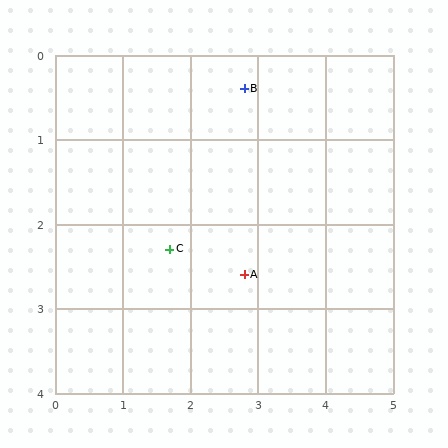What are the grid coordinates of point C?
Point C is at approximately (1.7, 2.3).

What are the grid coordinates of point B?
Point B is at approximately (2.8, 0.4).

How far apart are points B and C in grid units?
Points B and C are about 2.2 grid units apart.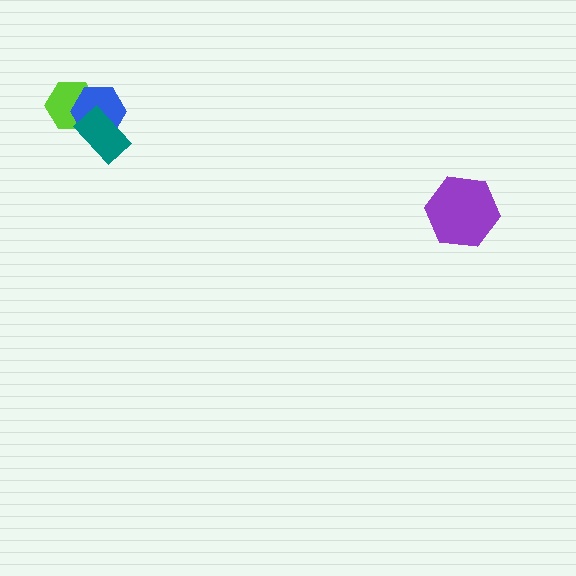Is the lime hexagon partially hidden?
Yes, it is partially covered by another shape.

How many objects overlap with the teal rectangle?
2 objects overlap with the teal rectangle.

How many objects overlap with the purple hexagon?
0 objects overlap with the purple hexagon.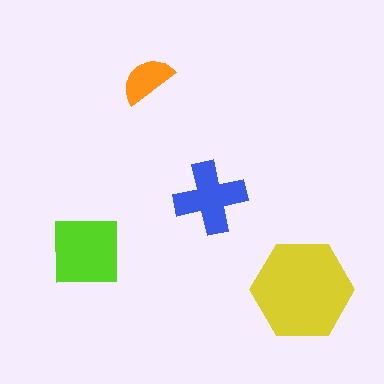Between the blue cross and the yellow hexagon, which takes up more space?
The yellow hexagon.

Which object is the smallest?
The orange semicircle.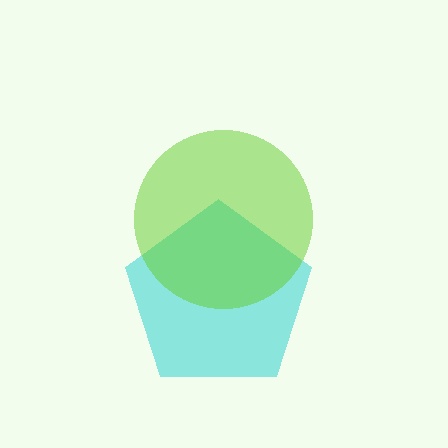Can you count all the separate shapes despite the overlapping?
Yes, there are 2 separate shapes.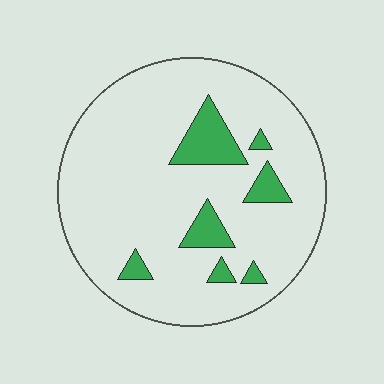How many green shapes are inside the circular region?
7.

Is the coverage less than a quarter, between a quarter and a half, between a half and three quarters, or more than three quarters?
Less than a quarter.